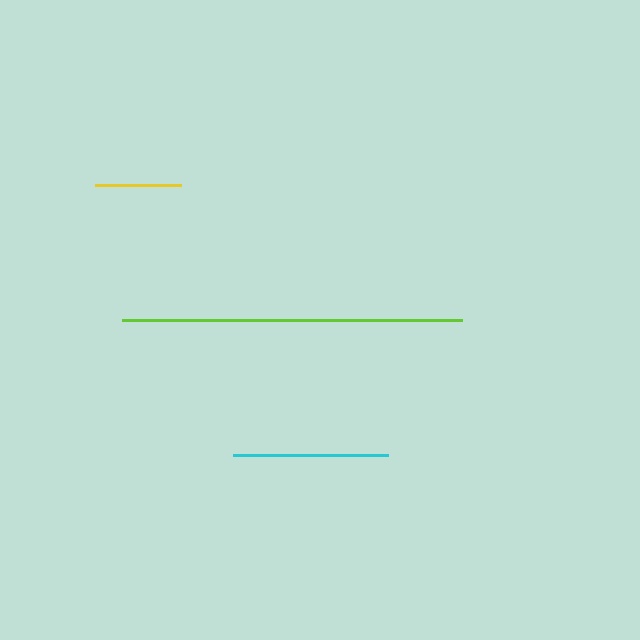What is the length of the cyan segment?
The cyan segment is approximately 155 pixels long.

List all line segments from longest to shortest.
From longest to shortest: lime, cyan, yellow.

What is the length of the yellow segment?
The yellow segment is approximately 85 pixels long.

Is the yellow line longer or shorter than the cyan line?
The cyan line is longer than the yellow line.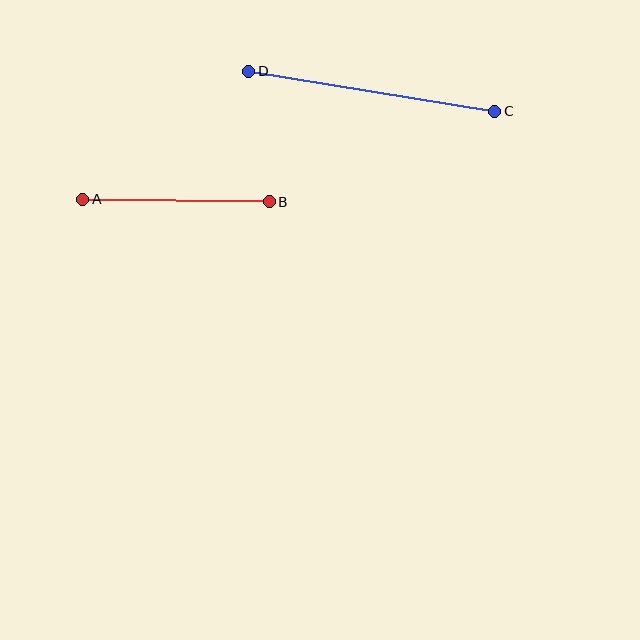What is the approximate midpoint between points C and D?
The midpoint is at approximately (372, 91) pixels.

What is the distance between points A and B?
The distance is approximately 186 pixels.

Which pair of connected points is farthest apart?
Points C and D are farthest apart.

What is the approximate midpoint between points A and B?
The midpoint is at approximately (176, 200) pixels.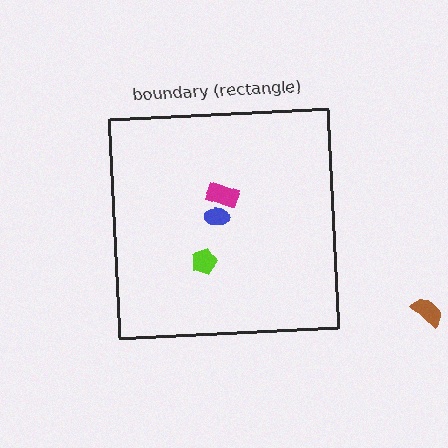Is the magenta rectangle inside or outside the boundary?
Inside.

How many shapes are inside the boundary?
3 inside, 1 outside.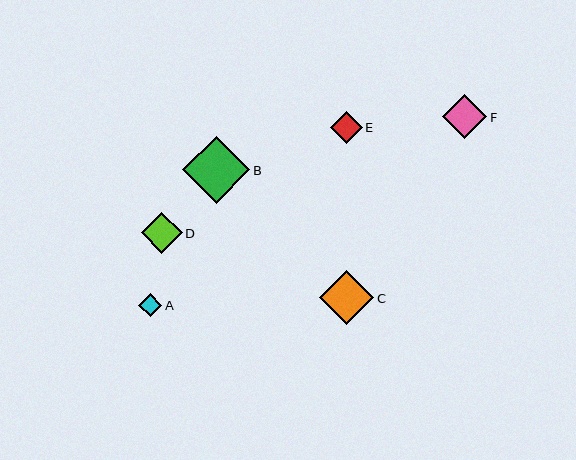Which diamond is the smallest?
Diamond A is the smallest with a size of approximately 23 pixels.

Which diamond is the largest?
Diamond B is the largest with a size of approximately 67 pixels.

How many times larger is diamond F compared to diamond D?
Diamond F is approximately 1.1 times the size of diamond D.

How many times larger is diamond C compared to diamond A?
Diamond C is approximately 2.3 times the size of diamond A.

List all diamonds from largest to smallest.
From largest to smallest: B, C, F, D, E, A.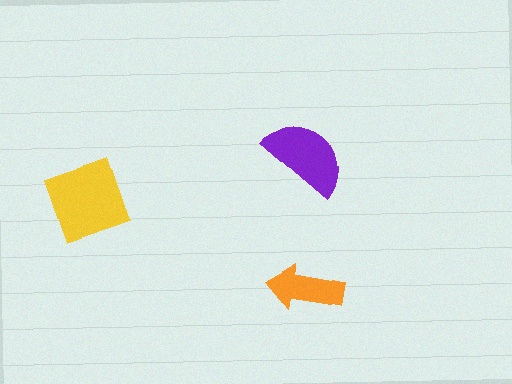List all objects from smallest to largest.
The orange arrow, the purple semicircle, the yellow square.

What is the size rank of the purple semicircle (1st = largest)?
2nd.